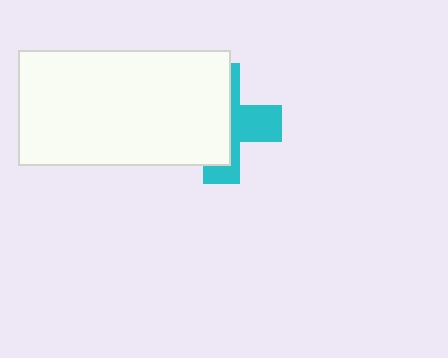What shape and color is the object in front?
The object in front is a white rectangle.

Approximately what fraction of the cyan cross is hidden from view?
Roughly 59% of the cyan cross is hidden behind the white rectangle.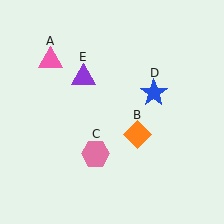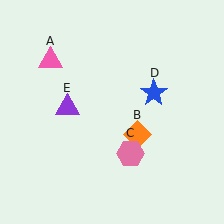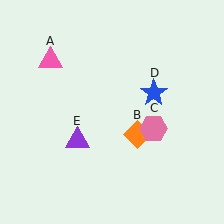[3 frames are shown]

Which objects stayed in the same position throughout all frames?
Pink triangle (object A) and orange diamond (object B) and blue star (object D) remained stationary.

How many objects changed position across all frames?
2 objects changed position: pink hexagon (object C), purple triangle (object E).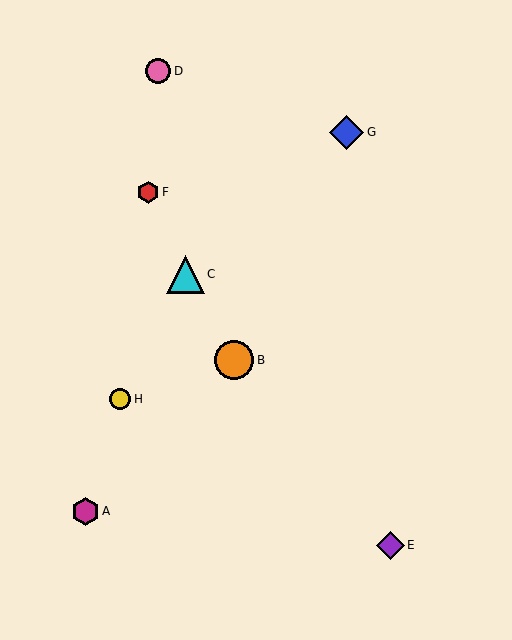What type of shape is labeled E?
Shape E is a purple diamond.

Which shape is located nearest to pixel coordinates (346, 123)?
The blue diamond (labeled G) at (347, 132) is nearest to that location.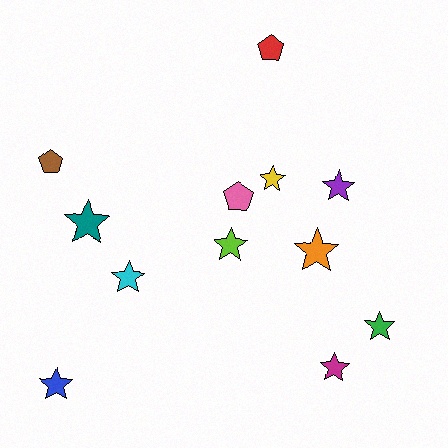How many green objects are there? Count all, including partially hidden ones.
There is 1 green object.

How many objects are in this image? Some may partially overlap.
There are 12 objects.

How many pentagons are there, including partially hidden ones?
There are 3 pentagons.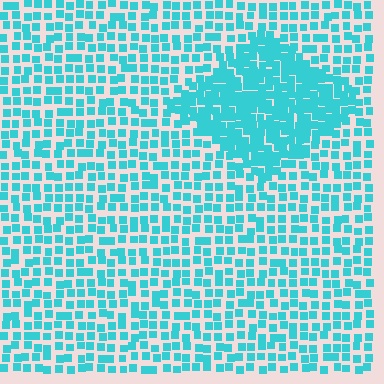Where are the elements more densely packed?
The elements are more densely packed inside the diamond boundary.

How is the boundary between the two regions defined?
The boundary is defined by a change in element density (approximately 2.0x ratio). All elements are the same color, size, and shape.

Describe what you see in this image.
The image contains small cyan elements arranged at two different densities. A diamond-shaped region is visible where the elements are more densely packed than the surrounding area.